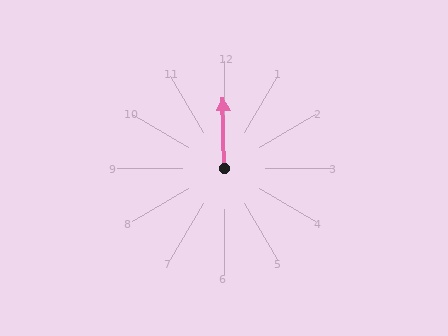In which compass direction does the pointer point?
North.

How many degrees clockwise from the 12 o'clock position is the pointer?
Approximately 359 degrees.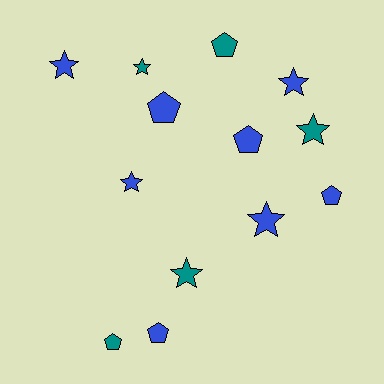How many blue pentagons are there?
There are 4 blue pentagons.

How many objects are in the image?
There are 13 objects.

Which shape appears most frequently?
Star, with 7 objects.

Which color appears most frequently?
Blue, with 8 objects.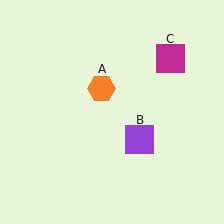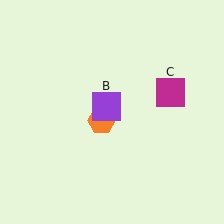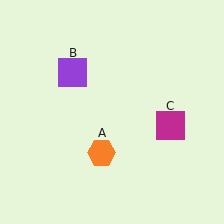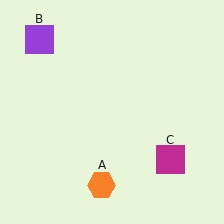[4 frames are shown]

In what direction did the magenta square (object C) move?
The magenta square (object C) moved down.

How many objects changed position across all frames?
3 objects changed position: orange hexagon (object A), purple square (object B), magenta square (object C).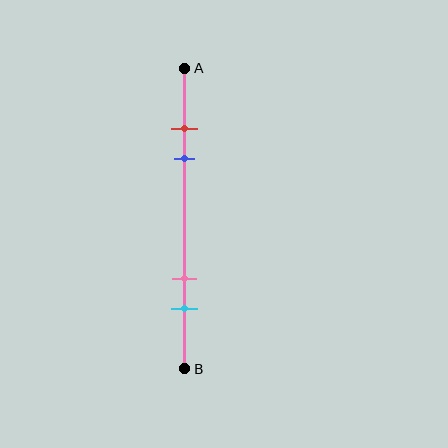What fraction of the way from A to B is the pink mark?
The pink mark is approximately 70% (0.7) of the way from A to B.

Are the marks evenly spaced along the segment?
No, the marks are not evenly spaced.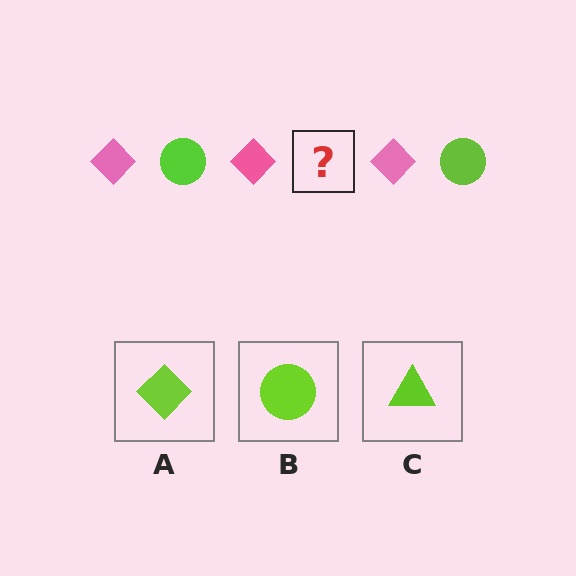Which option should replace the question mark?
Option B.